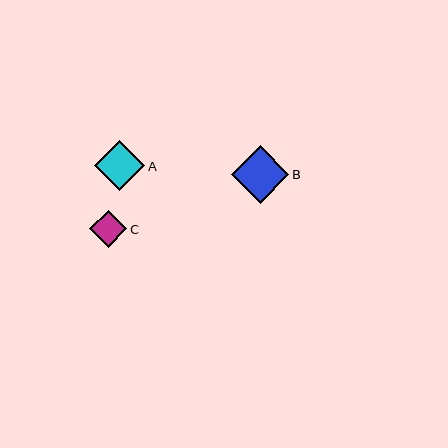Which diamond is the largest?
Diamond B is the largest with a size of approximately 58 pixels.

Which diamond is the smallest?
Diamond C is the smallest with a size of approximately 37 pixels.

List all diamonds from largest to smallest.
From largest to smallest: B, A, C.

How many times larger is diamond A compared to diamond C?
Diamond A is approximately 1.4 times the size of diamond C.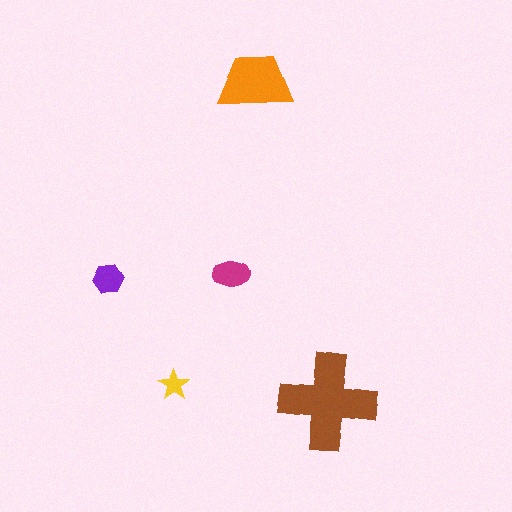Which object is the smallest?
The yellow star.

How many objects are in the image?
There are 5 objects in the image.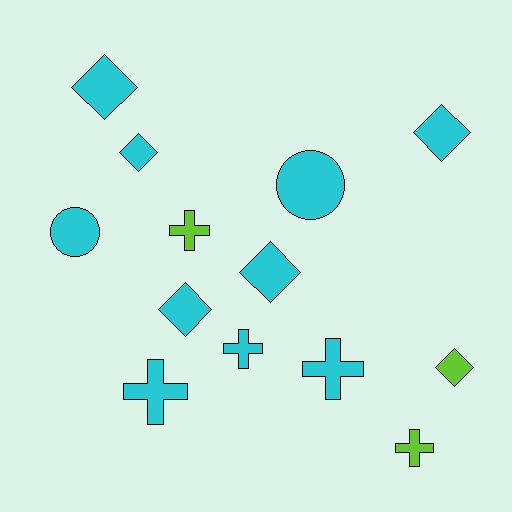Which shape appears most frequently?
Diamond, with 6 objects.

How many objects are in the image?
There are 13 objects.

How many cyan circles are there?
There are 2 cyan circles.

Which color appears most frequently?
Cyan, with 10 objects.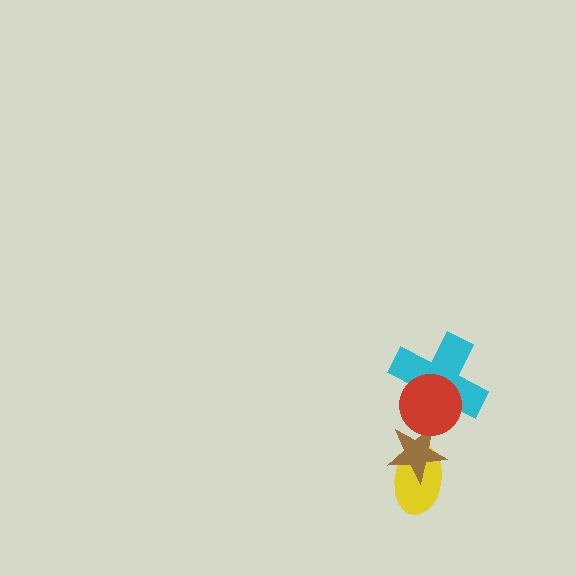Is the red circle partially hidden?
No, no other shape covers it.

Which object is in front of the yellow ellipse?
The brown star is in front of the yellow ellipse.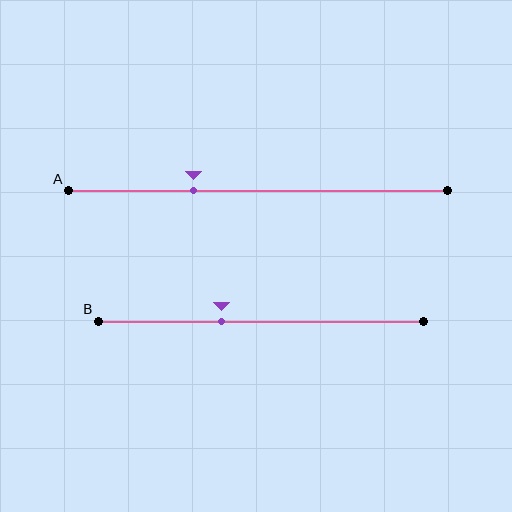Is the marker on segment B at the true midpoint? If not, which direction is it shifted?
No, the marker on segment B is shifted to the left by about 12% of the segment length.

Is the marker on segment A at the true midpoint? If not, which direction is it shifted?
No, the marker on segment A is shifted to the left by about 17% of the segment length.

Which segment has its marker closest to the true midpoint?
Segment B has its marker closest to the true midpoint.